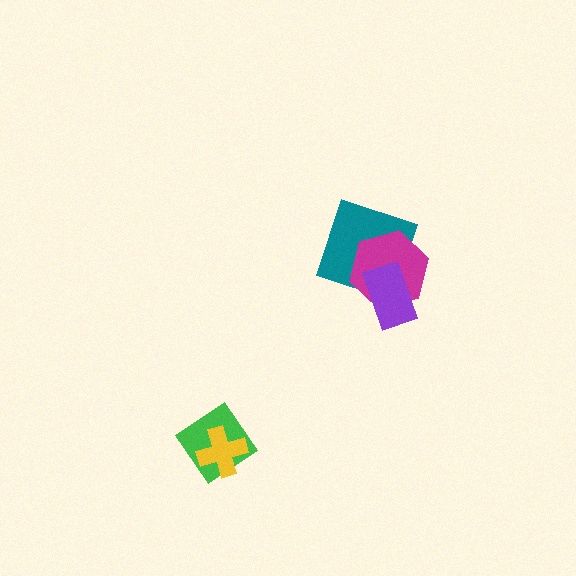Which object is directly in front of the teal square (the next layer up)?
The magenta hexagon is directly in front of the teal square.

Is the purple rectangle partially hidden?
No, no other shape covers it.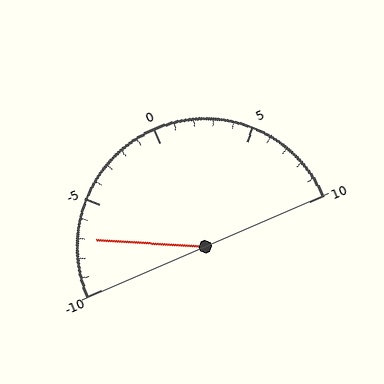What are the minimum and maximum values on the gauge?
The gauge ranges from -10 to 10.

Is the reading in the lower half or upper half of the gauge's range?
The reading is in the lower half of the range (-10 to 10).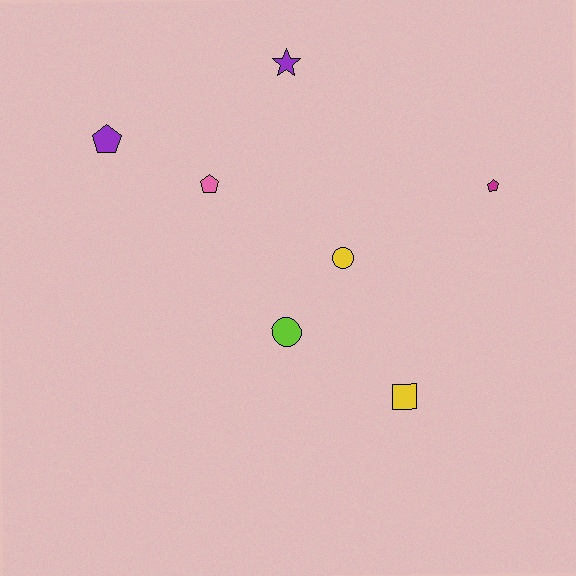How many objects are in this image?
There are 7 objects.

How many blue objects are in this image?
There are no blue objects.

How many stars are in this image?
There is 1 star.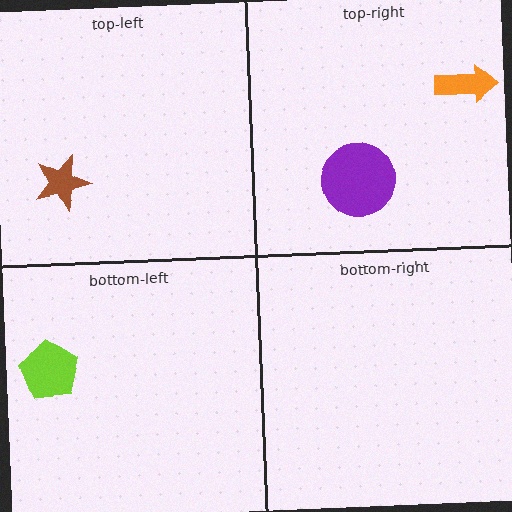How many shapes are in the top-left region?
1.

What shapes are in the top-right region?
The orange arrow, the purple circle.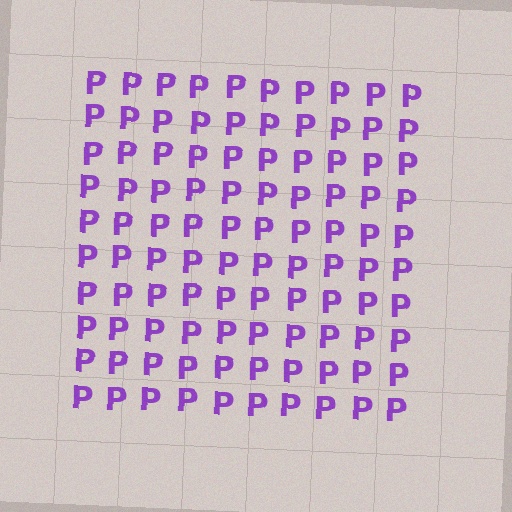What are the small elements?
The small elements are letter P's.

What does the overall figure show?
The overall figure shows a square.